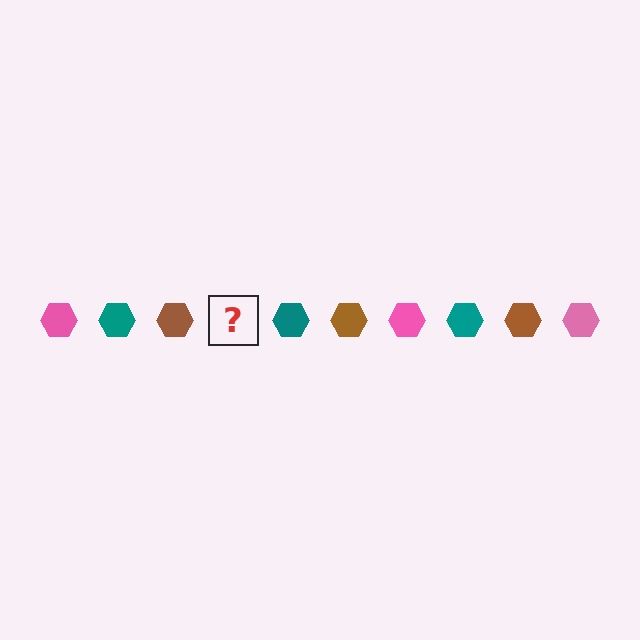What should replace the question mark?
The question mark should be replaced with a pink hexagon.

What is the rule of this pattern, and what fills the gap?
The rule is that the pattern cycles through pink, teal, brown hexagons. The gap should be filled with a pink hexagon.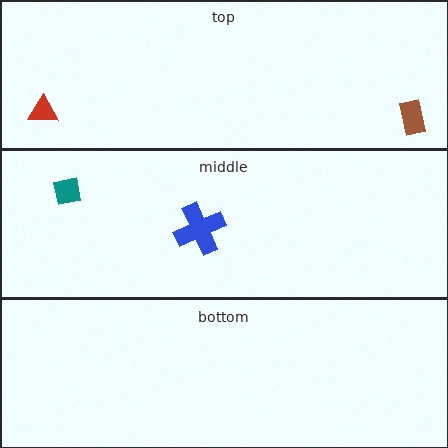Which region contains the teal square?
The middle region.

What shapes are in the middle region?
The blue cross, the teal square.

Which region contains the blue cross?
The middle region.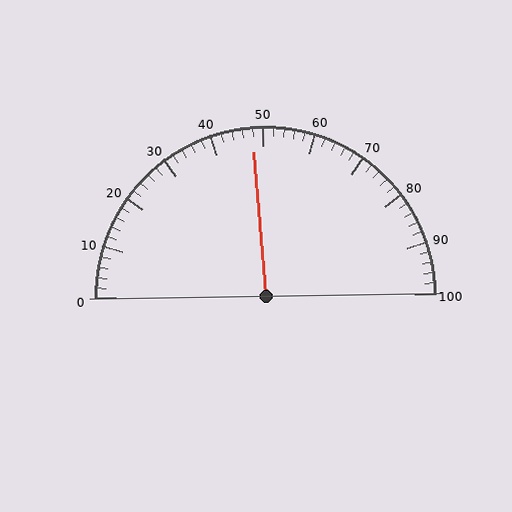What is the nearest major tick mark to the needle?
The nearest major tick mark is 50.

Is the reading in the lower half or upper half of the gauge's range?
The reading is in the lower half of the range (0 to 100).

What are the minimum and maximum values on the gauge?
The gauge ranges from 0 to 100.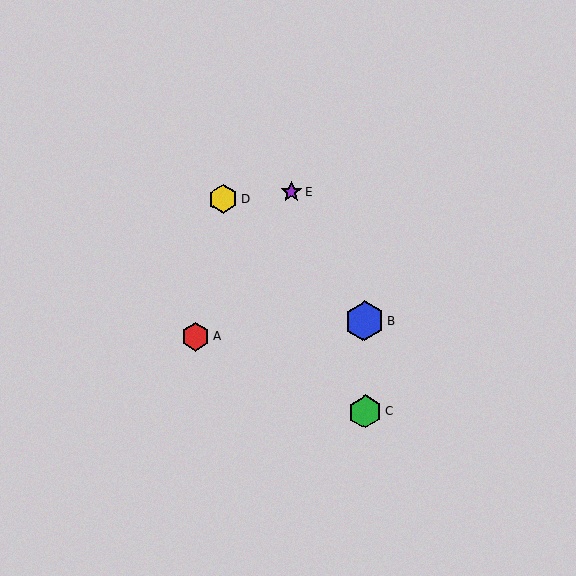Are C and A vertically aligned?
No, C is at x≈365 and A is at x≈196.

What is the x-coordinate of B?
Object B is at x≈365.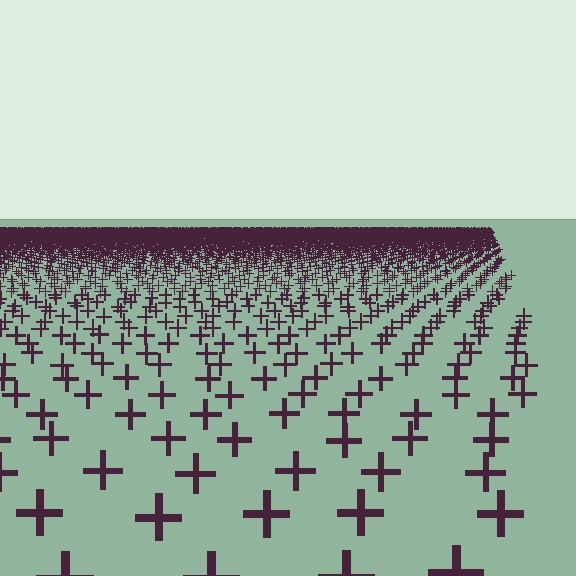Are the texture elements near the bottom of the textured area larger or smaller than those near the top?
Larger. Near the bottom, elements are closer to the viewer and appear at a bigger on-screen size.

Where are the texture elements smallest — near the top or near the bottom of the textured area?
Near the top.